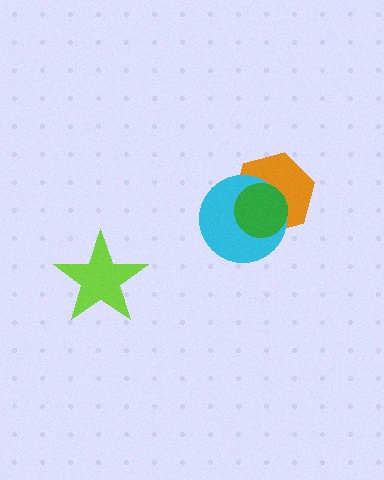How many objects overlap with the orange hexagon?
2 objects overlap with the orange hexagon.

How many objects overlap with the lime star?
0 objects overlap with the lime star.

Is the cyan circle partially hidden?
Yes, it is partially covered by another shape.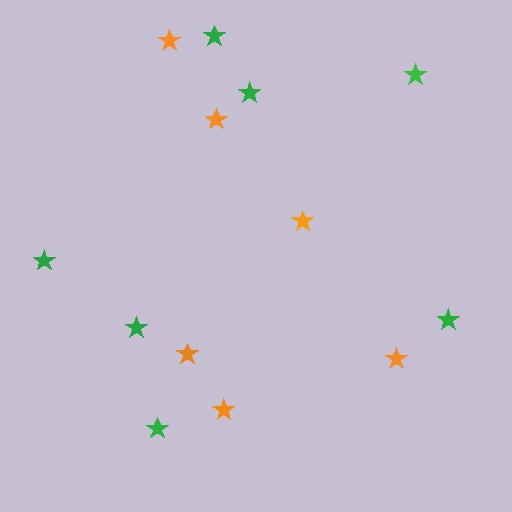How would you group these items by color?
There are 2 groups: one group of green stars (7) and one group of orange stars (6).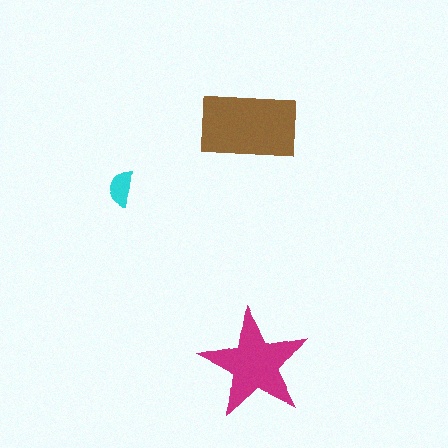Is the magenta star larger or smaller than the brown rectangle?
Smaller.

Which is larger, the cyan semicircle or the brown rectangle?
The brown rectangle.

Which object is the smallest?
The cyan semicircle.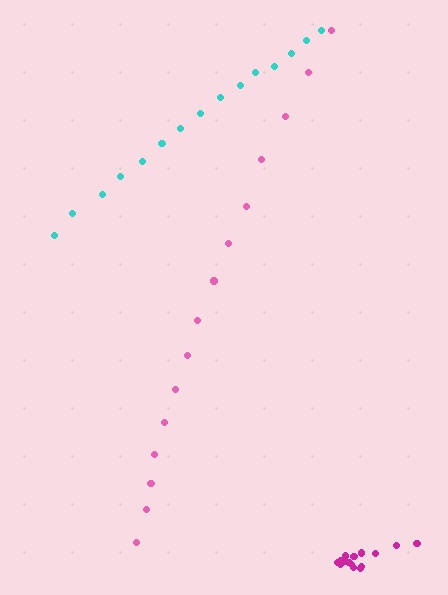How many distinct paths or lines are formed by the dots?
There are 3 distinct paths.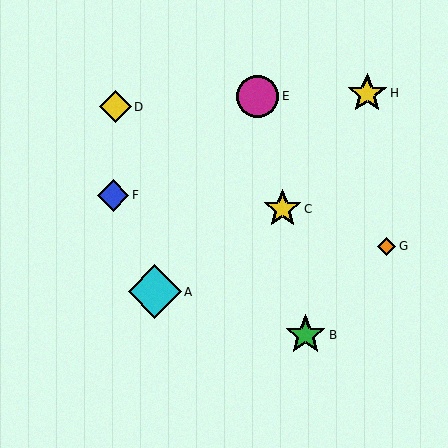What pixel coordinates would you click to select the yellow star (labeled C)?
Click at (282, 209) to select the yellow star C.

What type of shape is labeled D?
Shape D is a yellow diamond.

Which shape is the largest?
The cyan diamond (labeled A) is the largest.